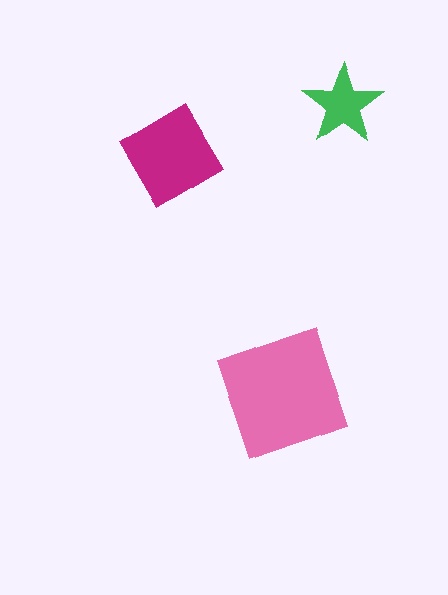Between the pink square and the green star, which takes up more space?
The pink square.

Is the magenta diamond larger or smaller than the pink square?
Smaller.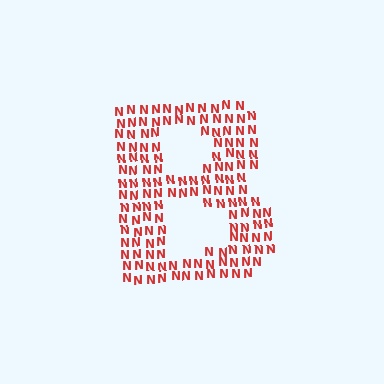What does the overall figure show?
The overall figure shows the letter B.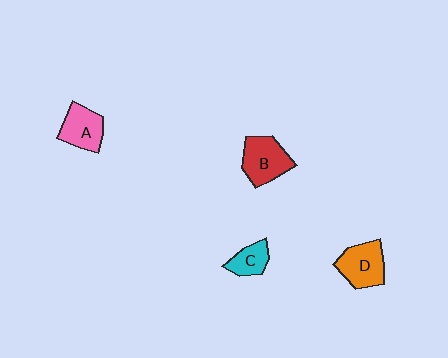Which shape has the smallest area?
Shape C (cyan).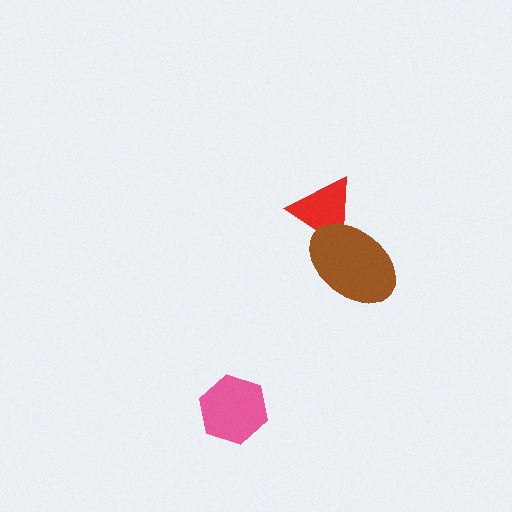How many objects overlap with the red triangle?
1 object overlaps with the red triangle.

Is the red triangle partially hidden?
Yes, it is partially covered by another shape.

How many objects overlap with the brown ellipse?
1 object overlaps with the brown ellipse.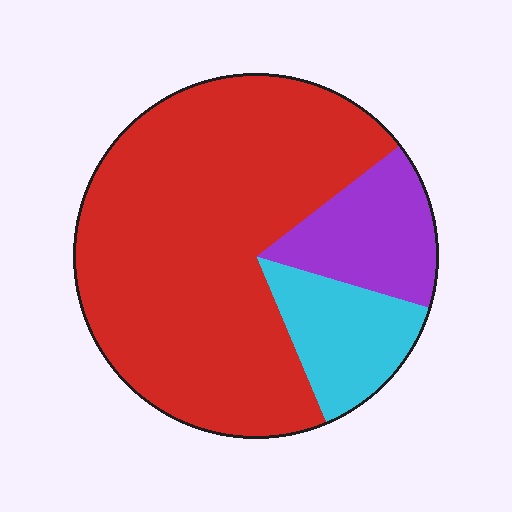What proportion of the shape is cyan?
Cyan covers about 15% of the shape.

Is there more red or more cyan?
Red.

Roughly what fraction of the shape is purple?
Purple covers 15% of the shape.